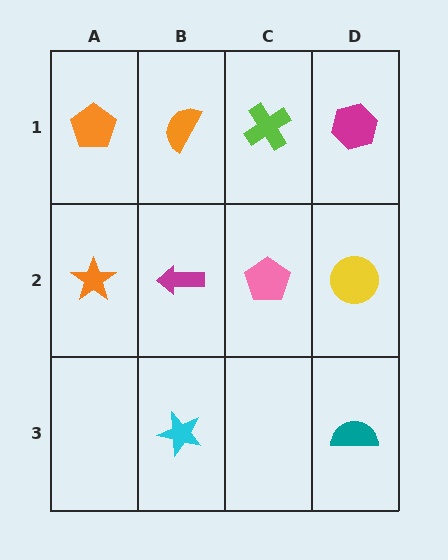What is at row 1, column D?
A magenta hexagon.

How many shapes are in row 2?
4 shapes.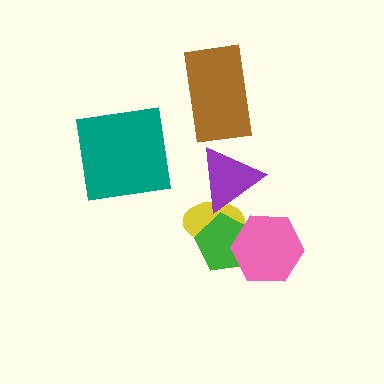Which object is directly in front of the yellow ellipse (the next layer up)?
The purple triangle is directly in front of the yellow ellipse.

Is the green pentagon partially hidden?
Yes, it is partially covered by another shape.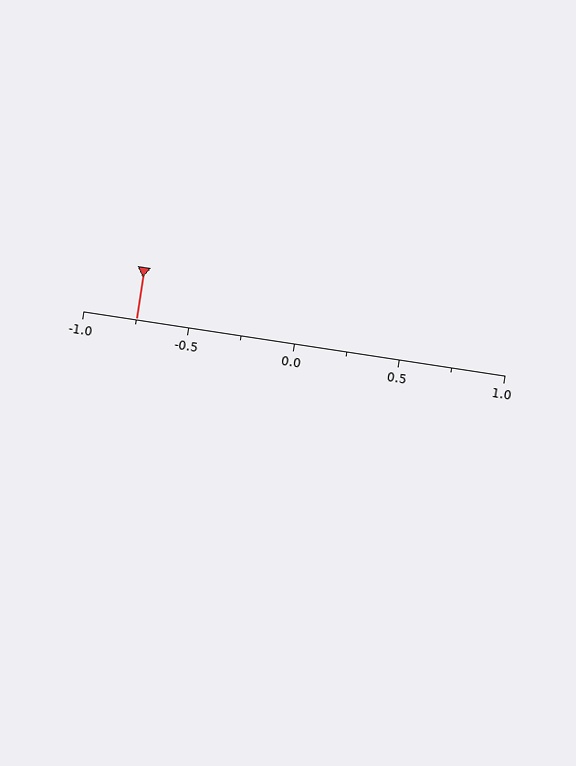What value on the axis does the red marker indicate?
The marker indicates approximately -0.75.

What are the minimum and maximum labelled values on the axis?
The axis runs from -1.0 to 1.0.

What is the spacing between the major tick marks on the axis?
The major ticks are spaced 0.5 apart.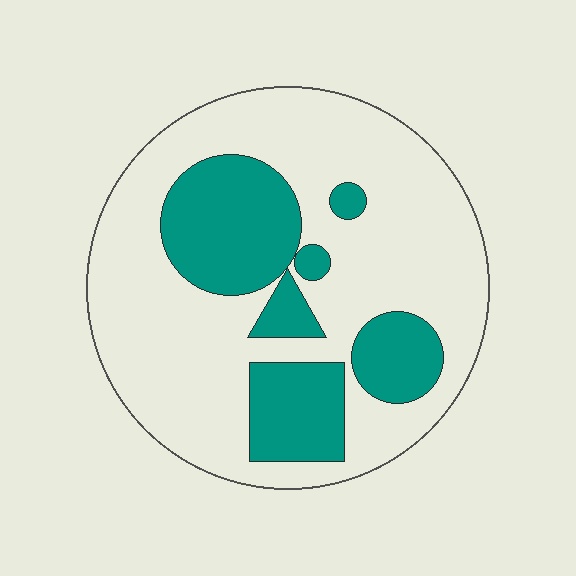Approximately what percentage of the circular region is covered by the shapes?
Approximately 30%.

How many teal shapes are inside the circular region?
6.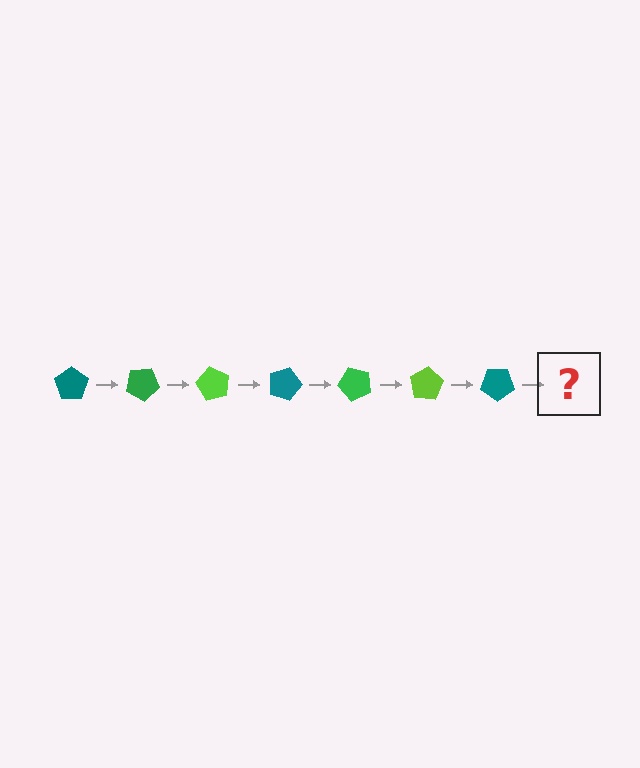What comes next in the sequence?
The next element should be a green pentagon, rotated 210 degrees from the start.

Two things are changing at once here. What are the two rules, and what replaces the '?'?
The two rules are that it rotates 30 degrees each step and the color cycles through teal, green, and lime. The '?' should be a green pentagon, rotated 210 degrees from the start.